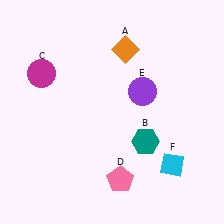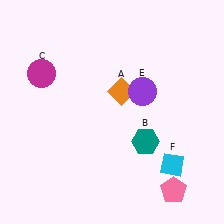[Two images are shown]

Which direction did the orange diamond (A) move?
The orange diamond (A) moved down.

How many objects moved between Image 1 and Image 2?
2 objects moved between the two images.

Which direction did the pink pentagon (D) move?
The pink pentagon (D) moved right.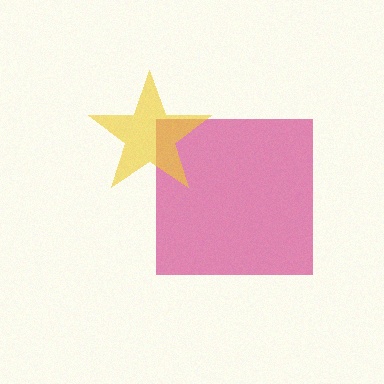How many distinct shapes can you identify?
There are 2 distinct shapes: a magenta square, a yellow star.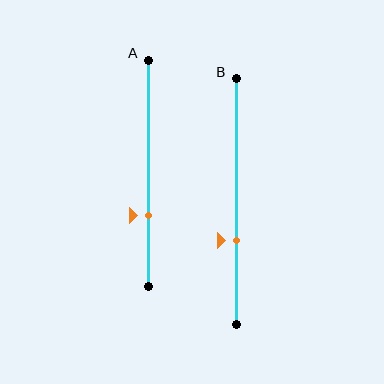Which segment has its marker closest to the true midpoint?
Segment B has its marker closest to the true midpoint.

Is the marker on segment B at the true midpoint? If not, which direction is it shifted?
No, the marker on segment B is shifted downward by about 16% of the segment length.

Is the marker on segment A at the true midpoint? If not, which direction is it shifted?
No, the marker on segment A is shifted downward by about 18% of the segment length.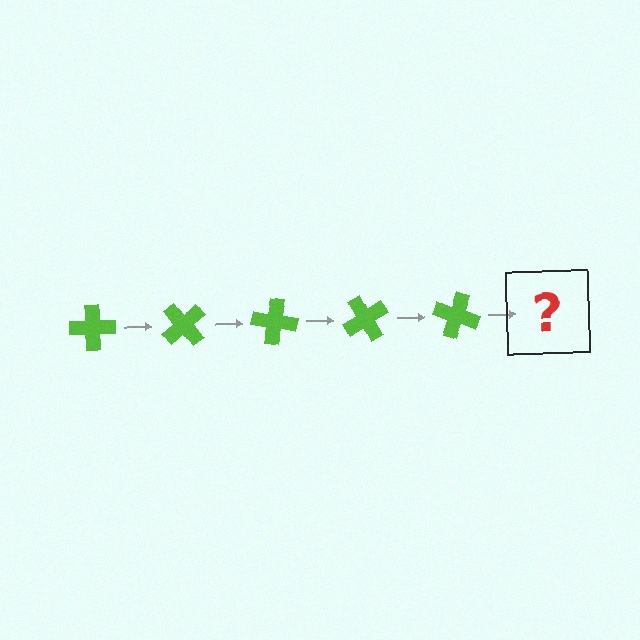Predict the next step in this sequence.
The next step is a lime cross rotated 250 degrees.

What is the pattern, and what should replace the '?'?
The pattern is that the cross rotates 50 degrees each step. The '?' should be a lime cross rotated 250 degrees.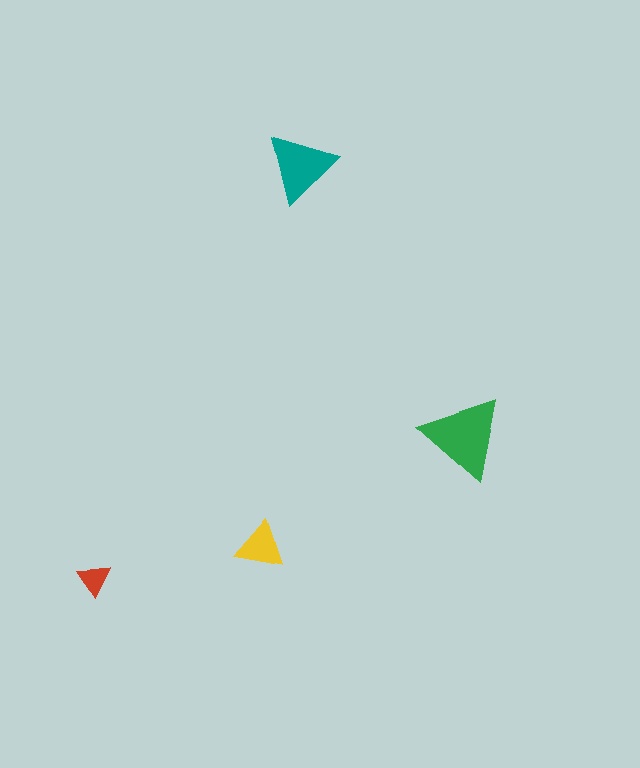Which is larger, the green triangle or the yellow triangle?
The green one.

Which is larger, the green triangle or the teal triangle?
The green one.